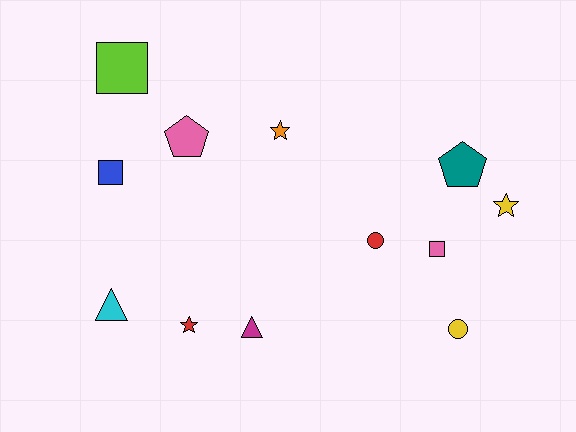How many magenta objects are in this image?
There is 1 magenta object.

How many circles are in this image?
There are 2 circles.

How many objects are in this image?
There are 12 objects.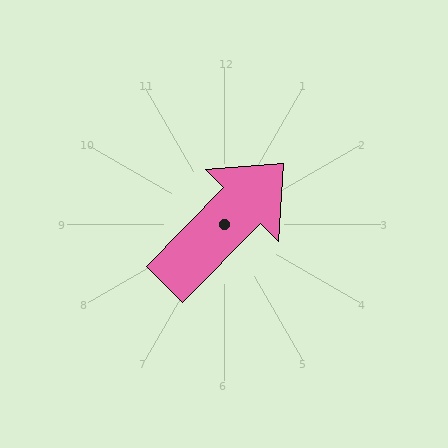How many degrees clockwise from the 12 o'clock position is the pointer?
Approximately 45 degrees.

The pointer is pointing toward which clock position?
Roughly 1 o'clock.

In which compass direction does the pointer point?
Northeast.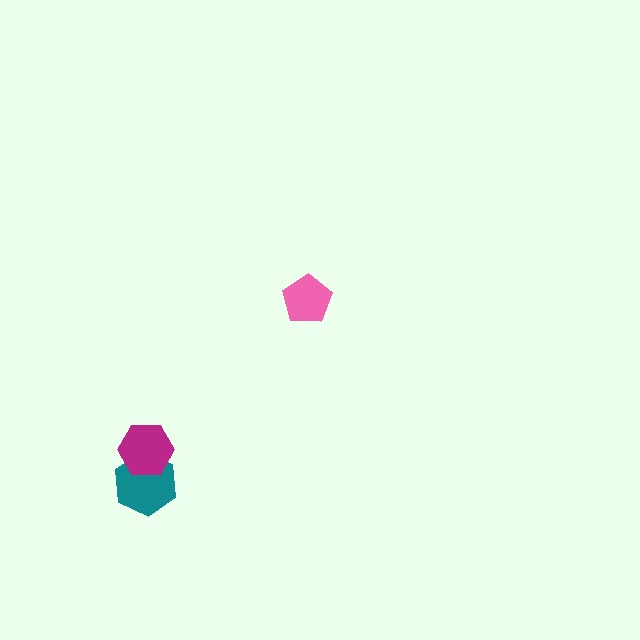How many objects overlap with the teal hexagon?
1 object overlaps with the teal hexagon.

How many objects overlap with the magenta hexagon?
1 object overlaps with the magenta hexagon.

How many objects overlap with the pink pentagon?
0 objects overlap with the pink pentagon.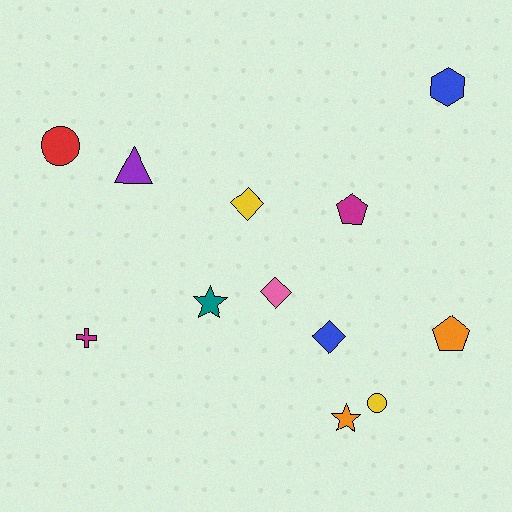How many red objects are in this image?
There is 1 red object.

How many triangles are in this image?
There is 1 triangle.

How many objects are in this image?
There are 12 objects.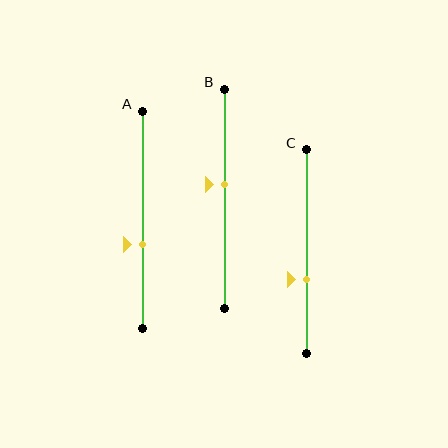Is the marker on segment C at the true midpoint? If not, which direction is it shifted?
No, the marker on segment C is shifted downward by about 14% of the segment length.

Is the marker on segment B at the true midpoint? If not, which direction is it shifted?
No, the marker on segment B is shifted upward by about 7% of the segment length.